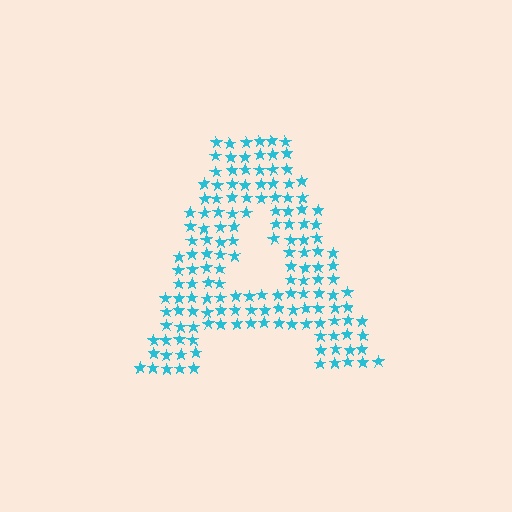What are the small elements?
The small elements are stars.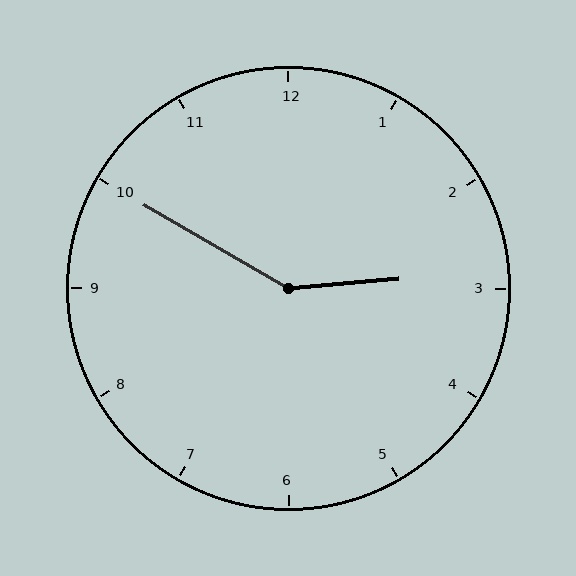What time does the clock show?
2:50.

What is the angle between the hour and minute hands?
Approximately 145 degrees.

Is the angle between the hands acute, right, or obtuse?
It is obtuse.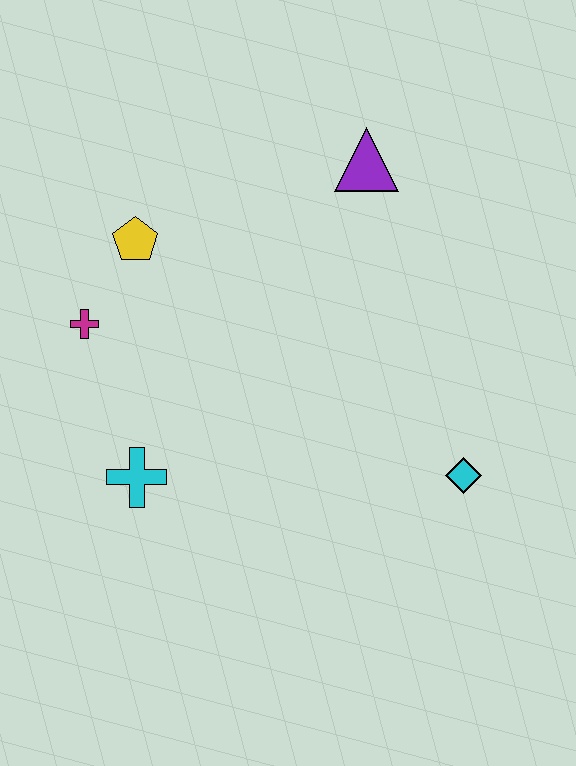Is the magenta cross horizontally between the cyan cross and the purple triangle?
No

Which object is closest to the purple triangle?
The yellow pentagon is closest to the purple triangle.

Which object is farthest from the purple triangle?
The cyan cross is farthest from the purple triangle.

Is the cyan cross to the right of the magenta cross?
Yes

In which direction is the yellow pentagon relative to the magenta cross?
The yellow pentagon is above the magenta cross.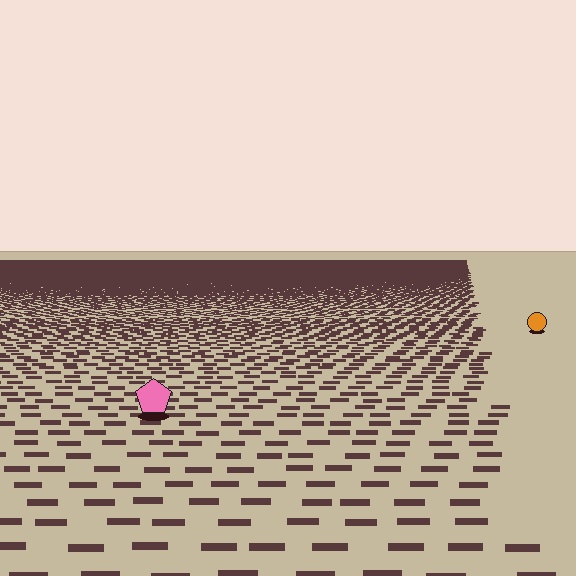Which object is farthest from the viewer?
The orange circle is farthest from the viewer. It appears smaller and the ground texture around it is denser.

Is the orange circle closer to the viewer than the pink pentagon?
No. The pink pentagon is closer — you can tell from the texture gradient: the ground texture is coarser near it.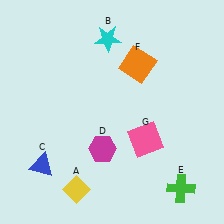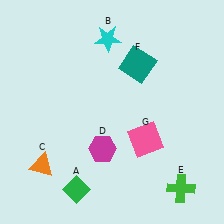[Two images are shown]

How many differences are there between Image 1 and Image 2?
There are 3 differences between the two images.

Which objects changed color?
A changed from yellow to green. C changed from blue to orange. F changed from orange to teal.